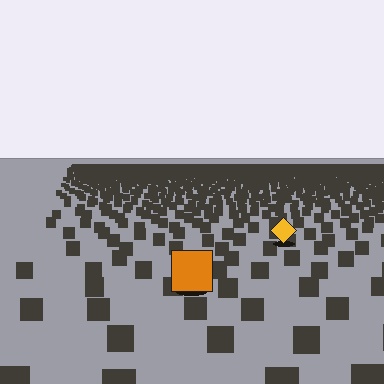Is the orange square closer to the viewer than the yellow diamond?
Yes. The orange square is closer — you can tell from the texture gradient: the ground texture is coarser near it.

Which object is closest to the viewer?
The orange square is closest. The texture marks near it are larger and more spread out.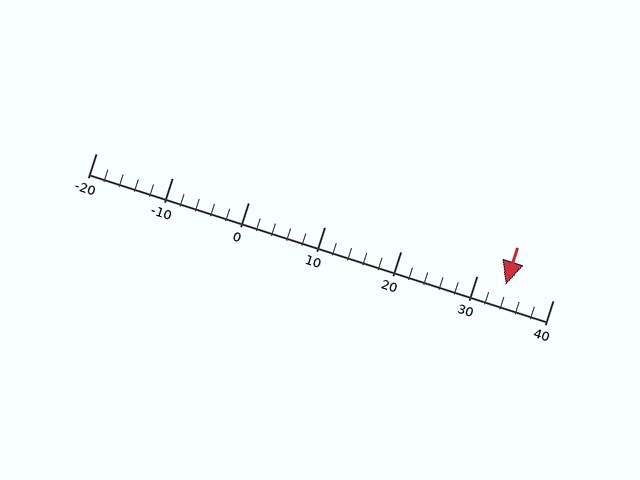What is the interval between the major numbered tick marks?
The major tick marks are spaced 10 units apart.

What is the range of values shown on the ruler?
The ruler shows values from -20 to 40.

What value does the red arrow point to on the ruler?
The red arrow points to approximately 34.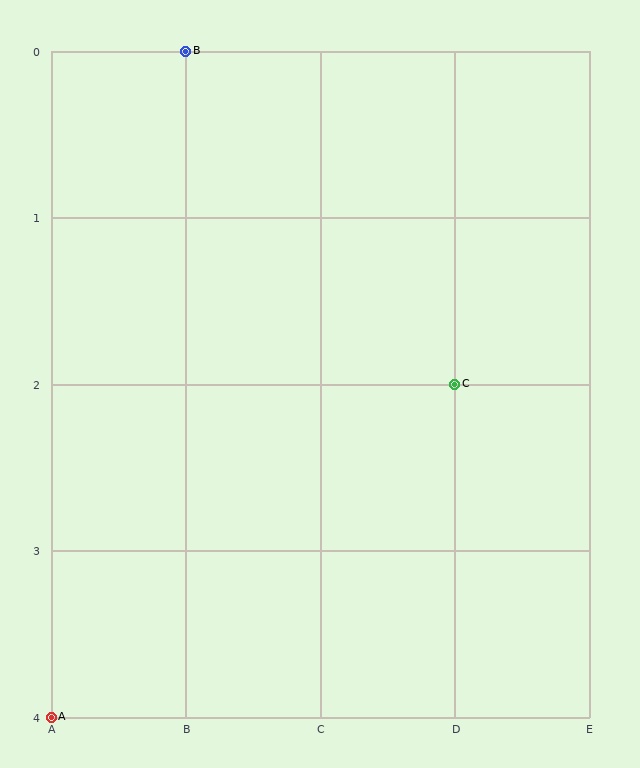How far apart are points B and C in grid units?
Points B and C are 2 columns and 2 rows apart (about 2.8 grid units diagonally).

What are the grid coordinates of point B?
Point B is at grid coordinates (B, 0).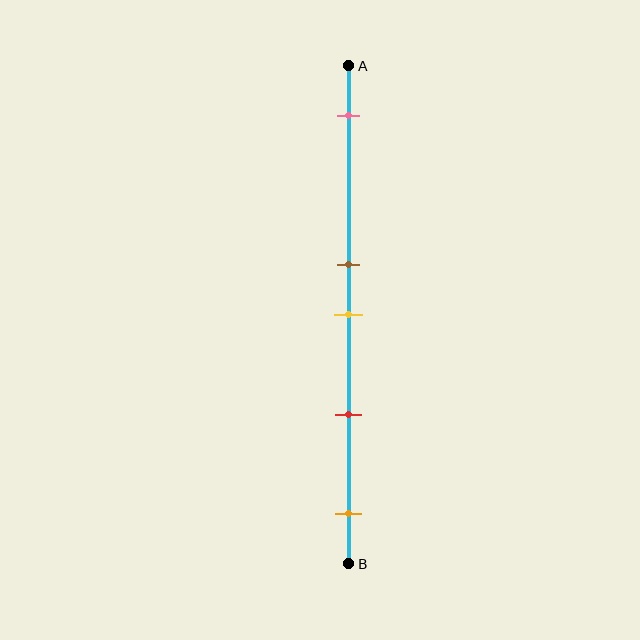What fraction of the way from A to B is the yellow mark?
The yellow mark is approximately 50% (0.5) of the way from A to B.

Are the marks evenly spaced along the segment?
No, the marks are not evenly spaced.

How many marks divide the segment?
There are 5 marks dividing the segment.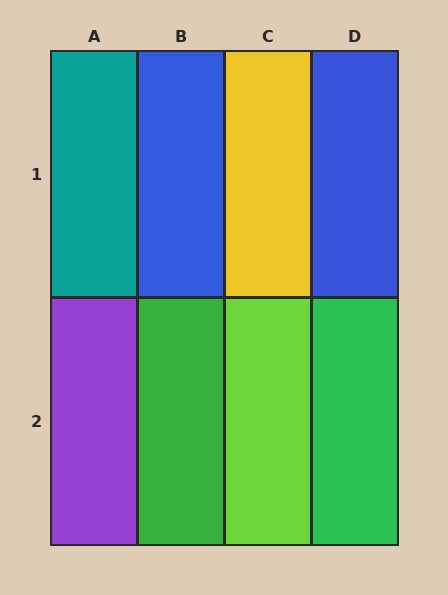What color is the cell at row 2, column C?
Lime.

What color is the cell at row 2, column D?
Green.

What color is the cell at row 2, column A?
Purple.